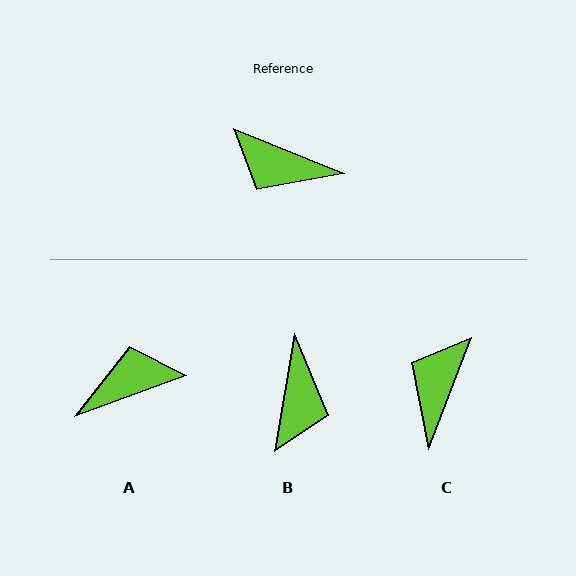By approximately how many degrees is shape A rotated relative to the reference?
Approximately 138 degrees clockwise.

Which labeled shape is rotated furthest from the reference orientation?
A, about 138 degrees away.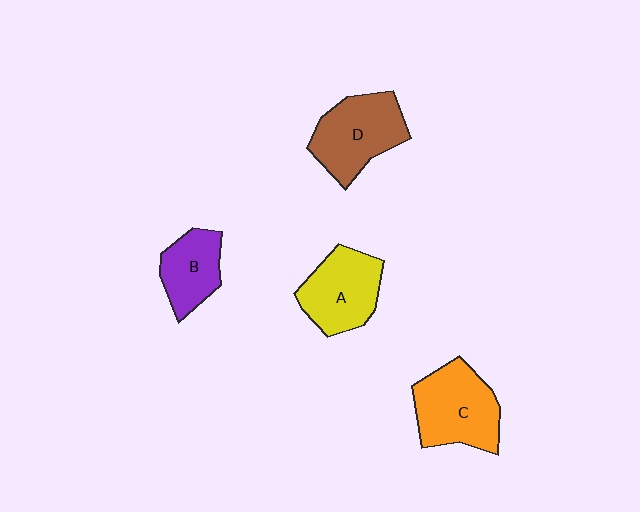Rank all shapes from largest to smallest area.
From largest to smallest: C (orange), D (brown), A (yellow), B (purple).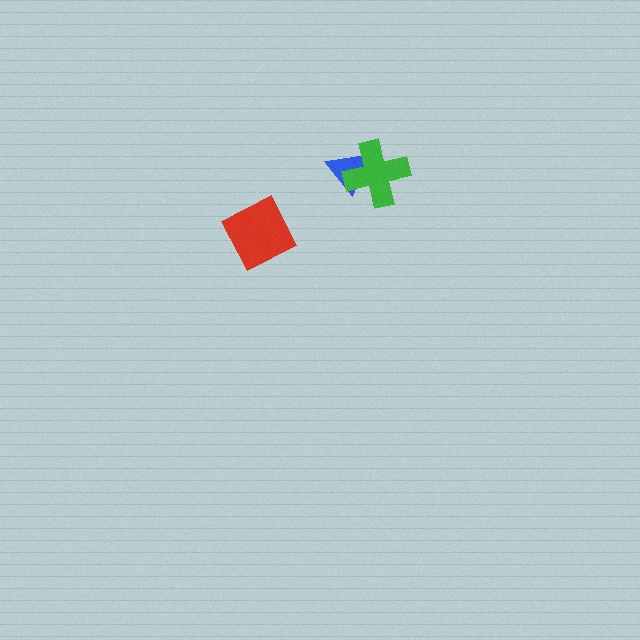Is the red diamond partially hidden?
No, no other shape covers it.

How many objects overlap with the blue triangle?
1 object overlaps with the blue triangle.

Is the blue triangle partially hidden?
Yes, it is partially covered by another shape.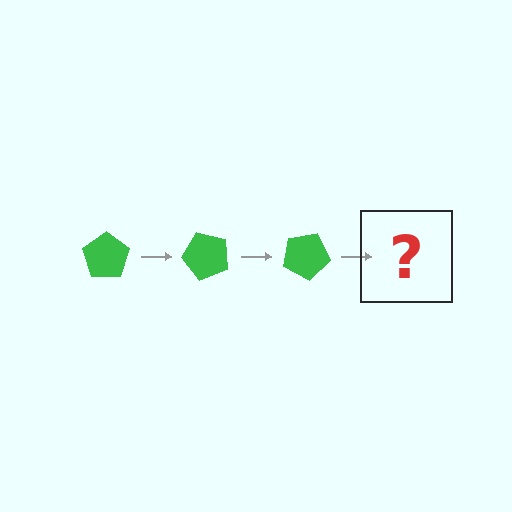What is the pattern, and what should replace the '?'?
The pattern is that the pentagon rotates 50 degrees each step. The '?' should be a green pentagon rotated 150 degrees.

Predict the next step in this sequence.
The next step is a green pentagon rotated 150 degrees.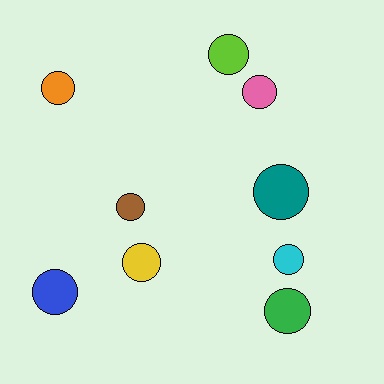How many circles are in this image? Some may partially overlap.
There are 9 circles.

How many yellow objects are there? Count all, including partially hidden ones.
There is 1 yellow object.